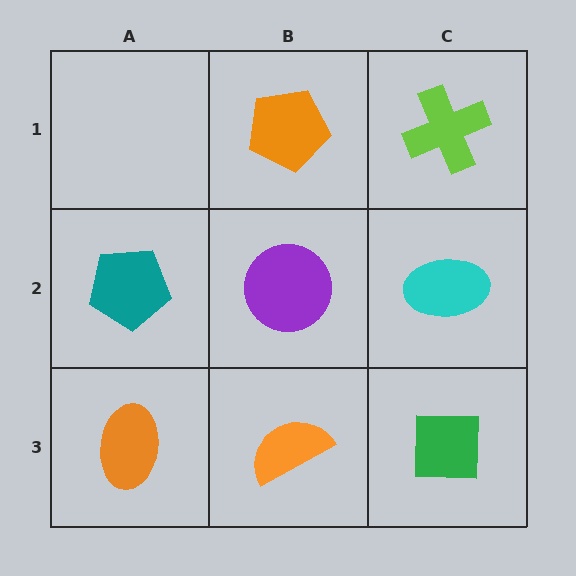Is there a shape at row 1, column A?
No, that cell is empty.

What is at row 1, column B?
An orange pentagon.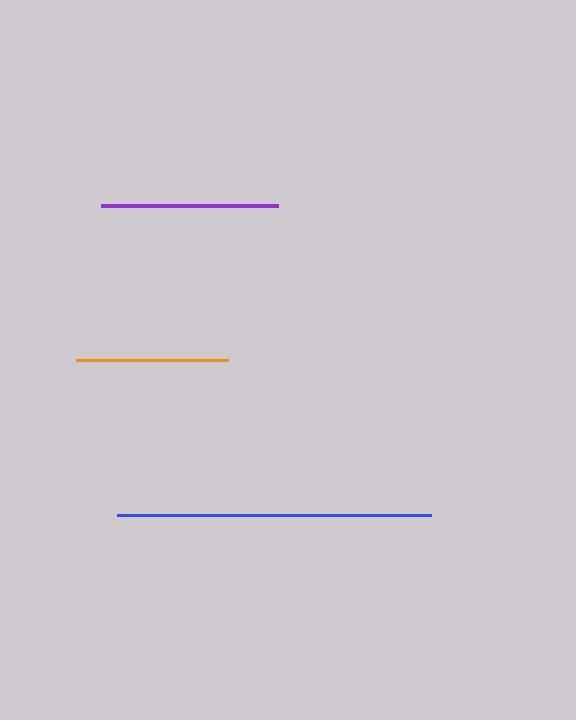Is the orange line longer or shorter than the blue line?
The blue line is longer than the orange line.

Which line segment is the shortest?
The orange line is the shortest at approximately 152 pixels.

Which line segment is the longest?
The blue line is the longest at approximately 314 pixels.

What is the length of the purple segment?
The purple segment is approximately 177 pixels long.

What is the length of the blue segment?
The blue segment is approximately 314 pixels long.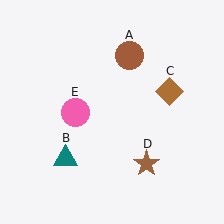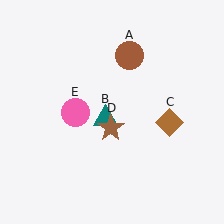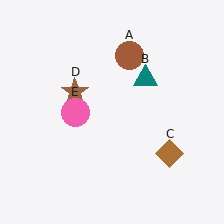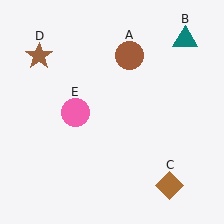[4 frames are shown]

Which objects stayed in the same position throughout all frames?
Brown circle (object A) and pink circle (object E) remained stationary.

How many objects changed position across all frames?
3 objects changed position: teal triangle (object B), brown diamond (object C), brown star (object D).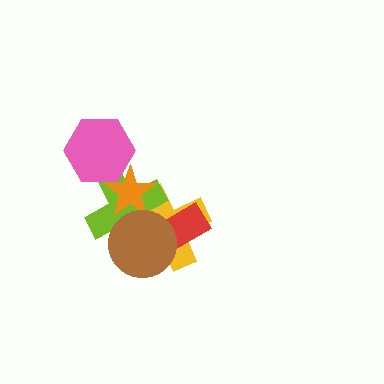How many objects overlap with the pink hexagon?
2 objects overlap with the pink hexagon.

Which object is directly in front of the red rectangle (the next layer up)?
The lime cross is directly in front of the red rectangle.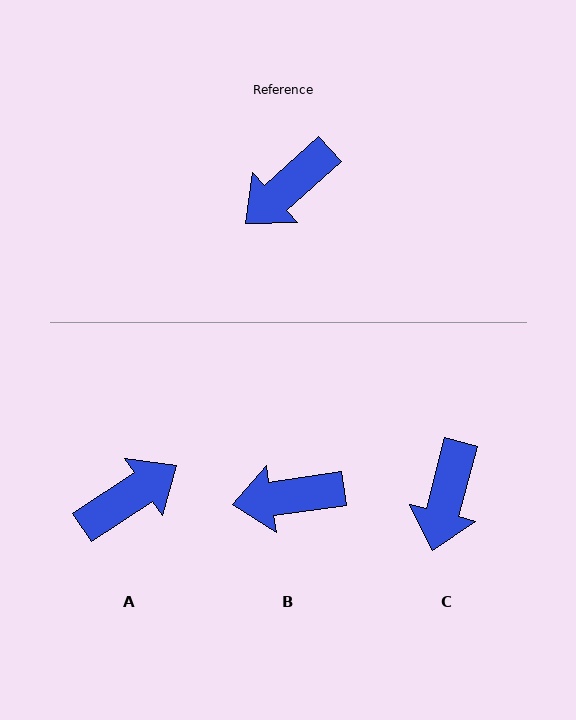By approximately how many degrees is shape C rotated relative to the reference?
Approximately 34 degrees counter-clockwise.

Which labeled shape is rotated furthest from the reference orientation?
A, about 172 degrees away.